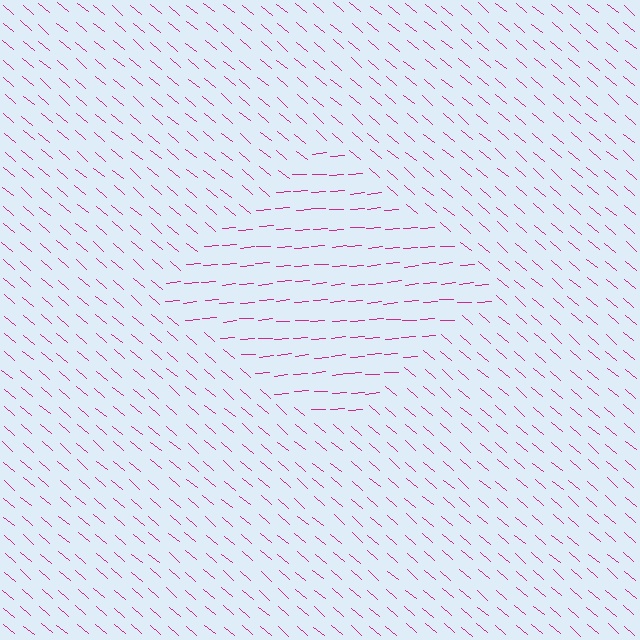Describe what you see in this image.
The image is filled with small magenta line segments. A diamond region in the image has lines oriented differently from the surrounding lines, creating a visible texture boundary.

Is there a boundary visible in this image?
Yes, there is a texture boundary formed by a change in line orientation.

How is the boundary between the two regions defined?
The boundary is defined purely by a change in line orientation (approximately 45 degrees difference). All lines are the same color and thickness.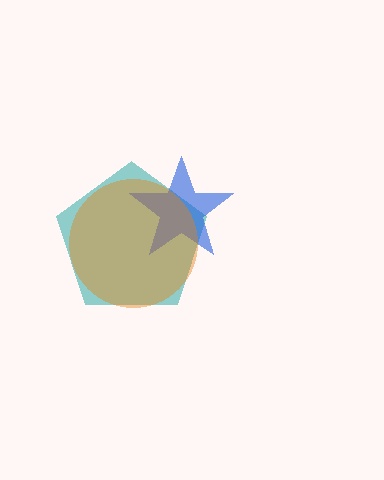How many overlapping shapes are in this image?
There are 3 overlapping shapes in the image.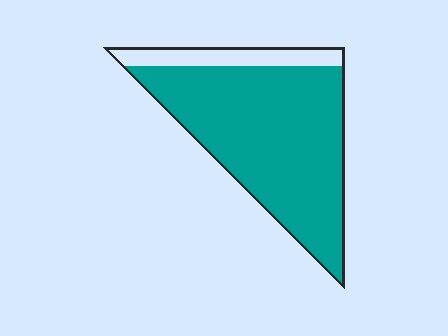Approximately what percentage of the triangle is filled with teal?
Approximately 85%.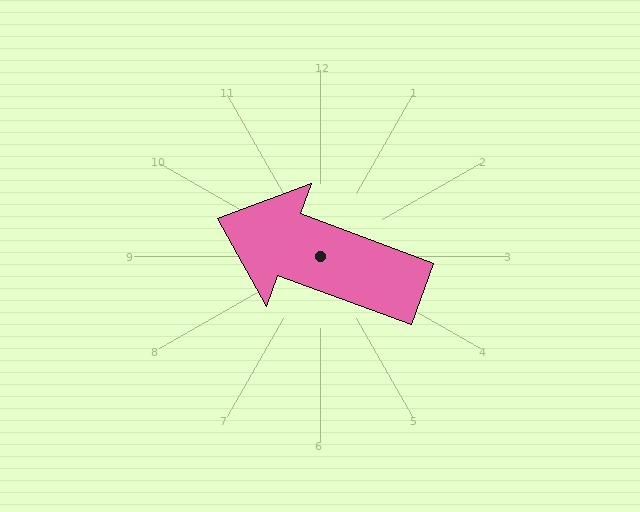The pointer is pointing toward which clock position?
Roughly 10 o'clock.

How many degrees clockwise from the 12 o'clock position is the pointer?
Approximately 290 degrees.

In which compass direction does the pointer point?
West.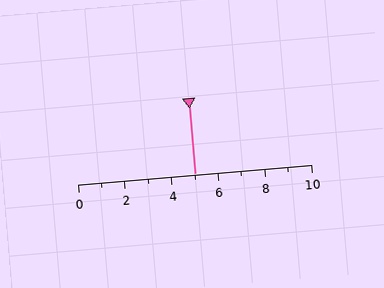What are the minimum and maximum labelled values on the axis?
The axis runs from 0 to 10.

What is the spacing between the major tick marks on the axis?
The major ticks are spaced 2 apart.